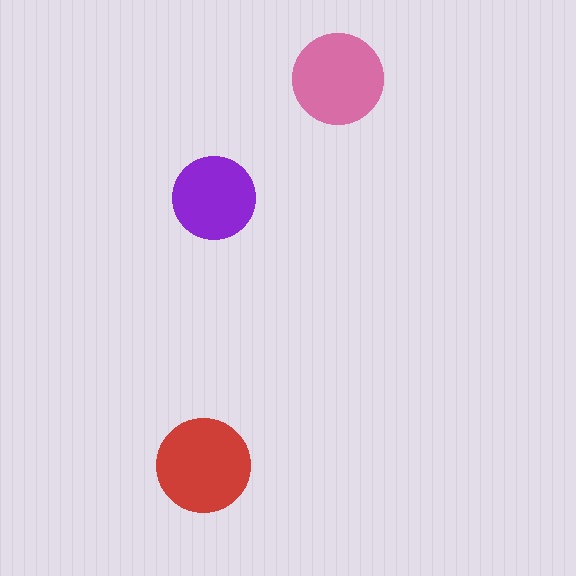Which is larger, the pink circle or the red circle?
The red one.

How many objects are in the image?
There are 3 objects in the image.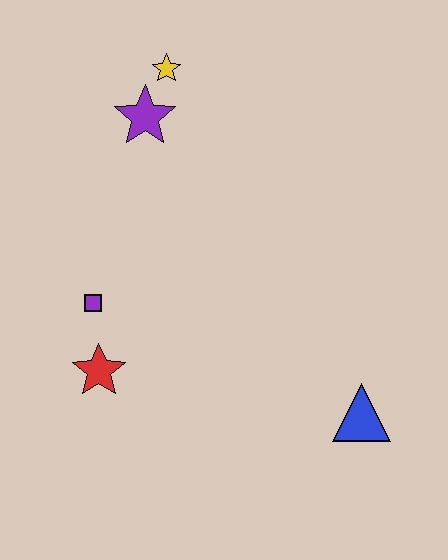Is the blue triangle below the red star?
Yes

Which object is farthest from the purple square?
The blue triangle is farthest from the purple square.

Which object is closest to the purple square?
The red star is closest to the purple square.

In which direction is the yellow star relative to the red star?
The yellow star is above the red star.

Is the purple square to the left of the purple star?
Yes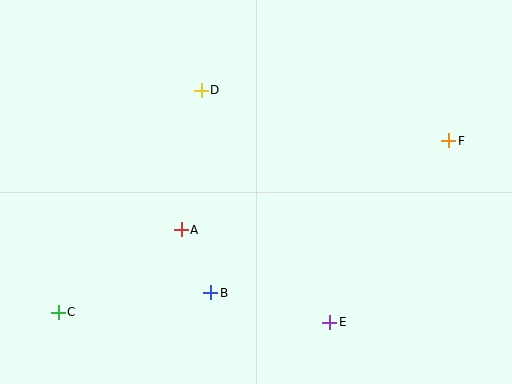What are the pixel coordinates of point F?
Point F is at (449, 141).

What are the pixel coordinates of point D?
Point D is at (201, 90).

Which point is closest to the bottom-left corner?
Point C is closest to the bottom-left corner.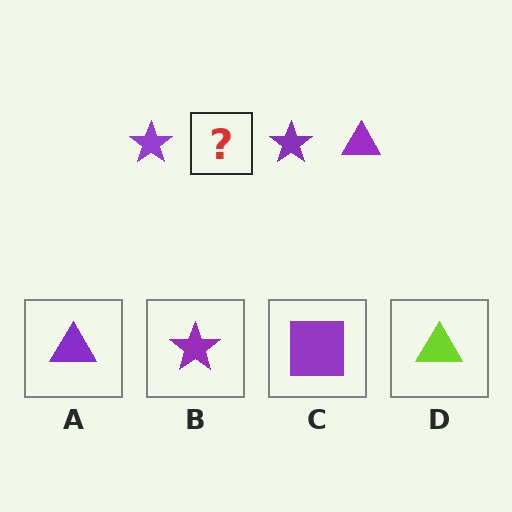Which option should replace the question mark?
Option A.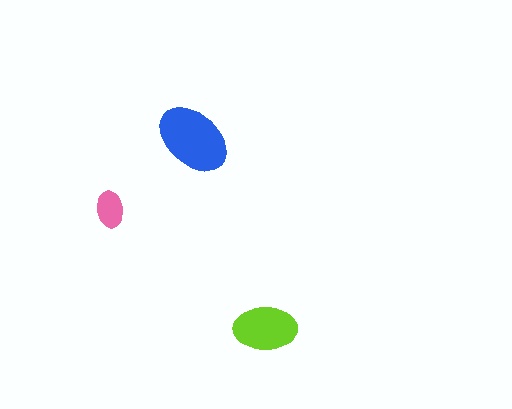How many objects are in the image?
There are 3 objects in the image.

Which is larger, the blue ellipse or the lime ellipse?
The blue one.